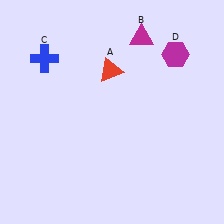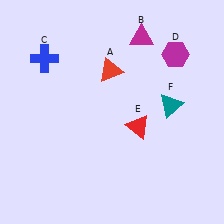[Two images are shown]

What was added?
A red triangle (E), a teal triangle (F) were added in Image 2.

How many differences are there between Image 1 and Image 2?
There are 2 differences between the two images.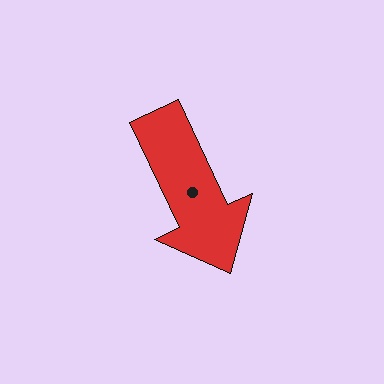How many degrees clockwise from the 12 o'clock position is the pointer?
Approximately 155 degrees.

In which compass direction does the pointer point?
Southeast.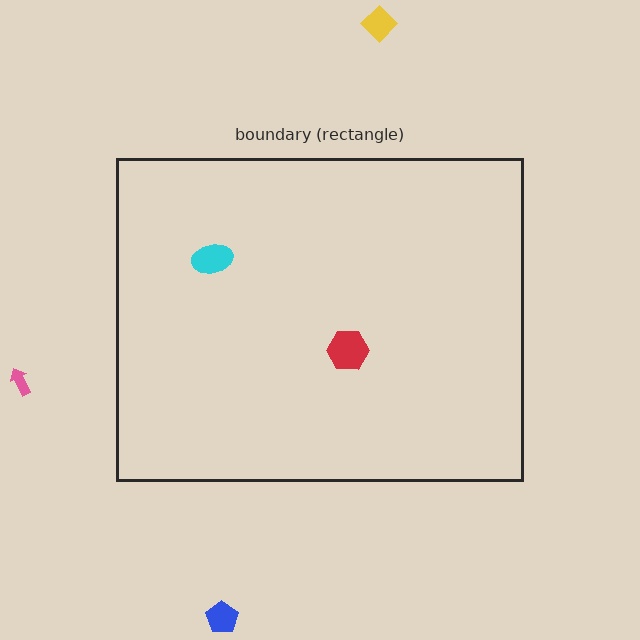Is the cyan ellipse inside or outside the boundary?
Inside.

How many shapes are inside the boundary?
2 inside, 3 outside.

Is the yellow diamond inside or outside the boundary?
Outside.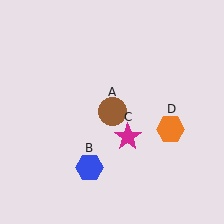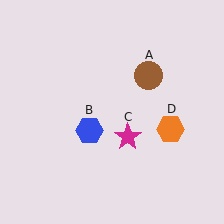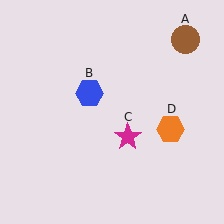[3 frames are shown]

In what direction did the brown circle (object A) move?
The brown circle (object A) moved up and to the right.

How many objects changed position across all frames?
2 objects changed position: brown circle (object A), blue hexagon (object B).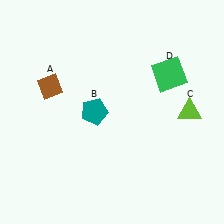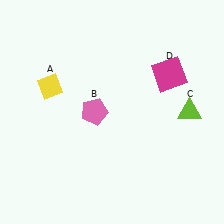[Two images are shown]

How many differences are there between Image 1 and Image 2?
There are 3 differences between the two images.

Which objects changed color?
A changed from brown to yellow. B changed from teal to pink. D changed from green to magenta.